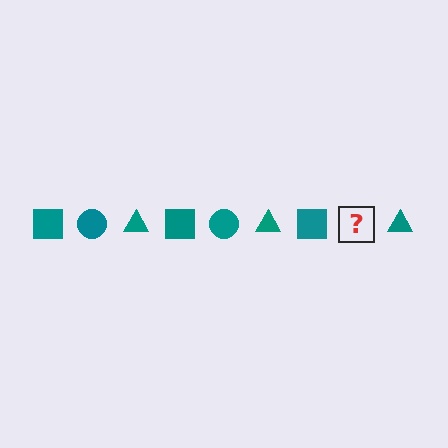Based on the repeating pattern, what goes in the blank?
The blank should be a teal circle.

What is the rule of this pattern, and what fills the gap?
The rule is that the pattern cycles through square, circle, triangle shapes in teal. The gap should be filled with a teal circle.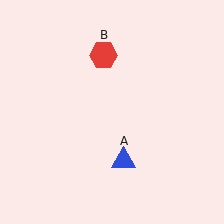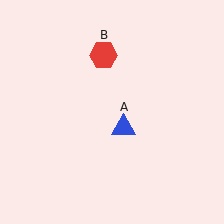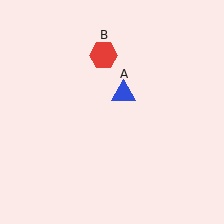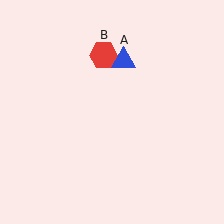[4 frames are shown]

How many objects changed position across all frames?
1 object changed position: blue triangle (object A).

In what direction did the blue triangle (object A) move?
The blue triangle (object A) moved up.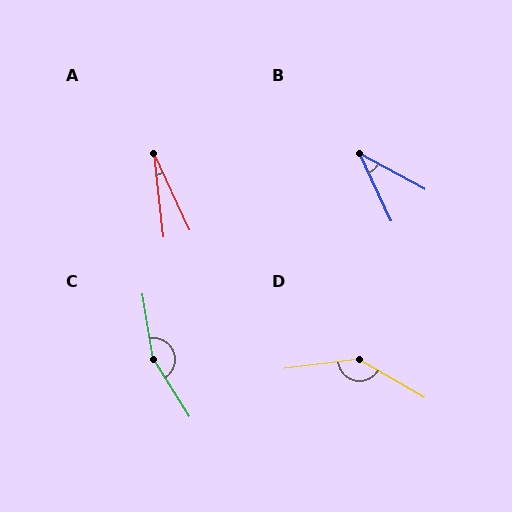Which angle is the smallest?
A, at approximately 18 degrees.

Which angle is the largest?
C, at approximately 157 degrees.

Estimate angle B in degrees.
Approximately 36 degrees.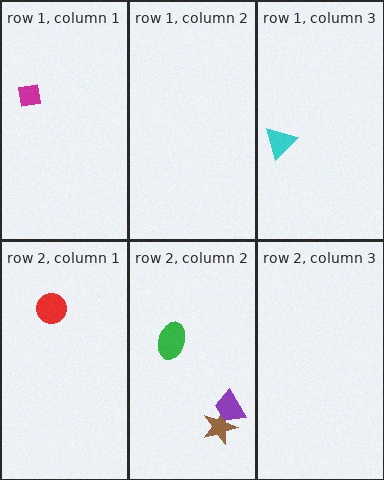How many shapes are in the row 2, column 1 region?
1.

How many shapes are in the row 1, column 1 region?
1.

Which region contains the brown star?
The row 2, column 2 region.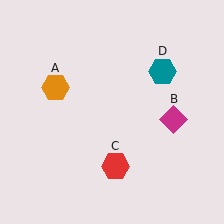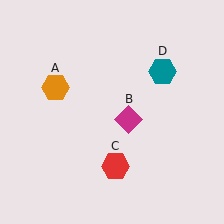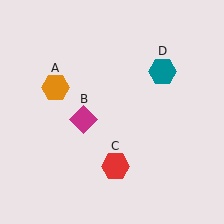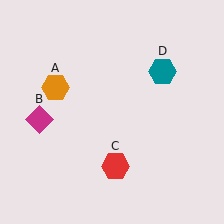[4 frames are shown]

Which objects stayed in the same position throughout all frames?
Orange hexagon (object A) and red hexagon (object C) and teal hexagon (object D) remained stationary.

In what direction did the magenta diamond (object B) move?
The magenta diamond (object B) moved left.